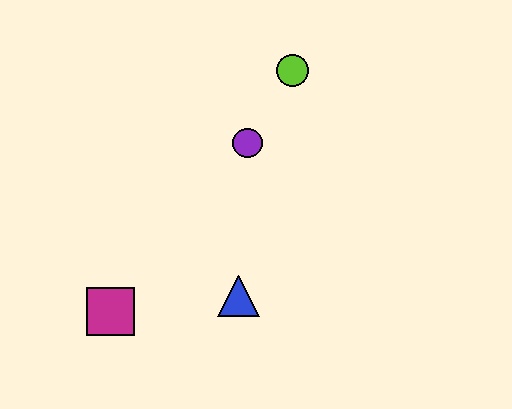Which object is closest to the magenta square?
The blue triangle is closest to the magenta square.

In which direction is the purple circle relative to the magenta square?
The purple circle is above the magenta square.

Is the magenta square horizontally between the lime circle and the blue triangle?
No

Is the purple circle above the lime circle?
No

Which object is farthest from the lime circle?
The magenta square is farthest from the lime circle.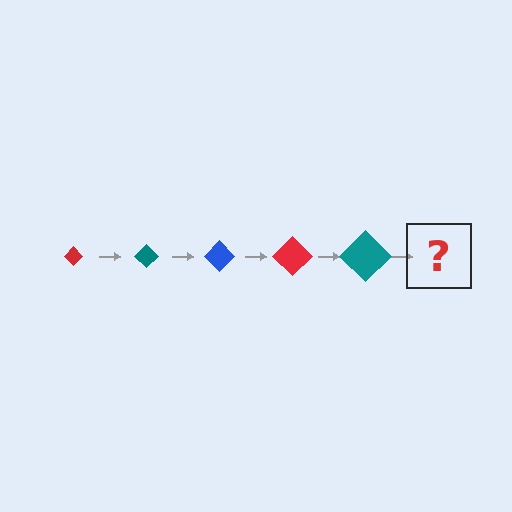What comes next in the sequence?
The next element should be a blue diamond, larger than the previous one.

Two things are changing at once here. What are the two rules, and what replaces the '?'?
The two rules are that the diamond grows larger each step and the color cycles through red, teal, and blue. The '?' should be a blue diamond, larger than the previous one.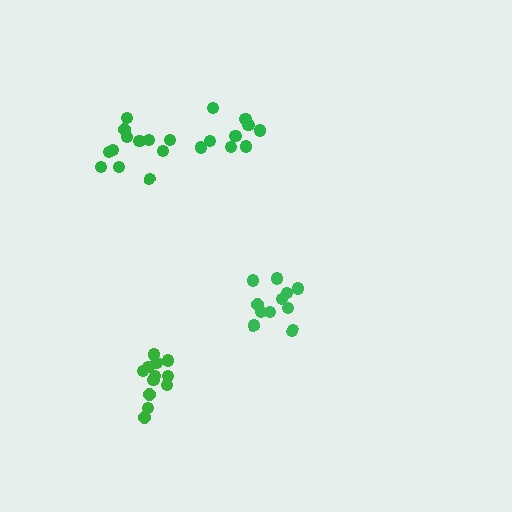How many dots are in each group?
Group 1: 9 dots, Group 2: 11 dots, Group 3: 12 dots, Group 4: 12 dots (44 total).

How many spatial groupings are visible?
There are 4 spatial groupings.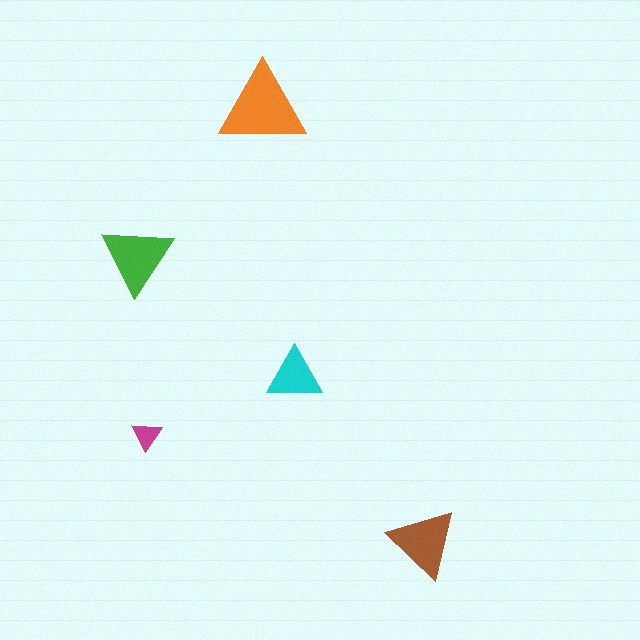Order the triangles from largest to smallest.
the orange one, the green one, the brown one, the cyan one, the magenta one.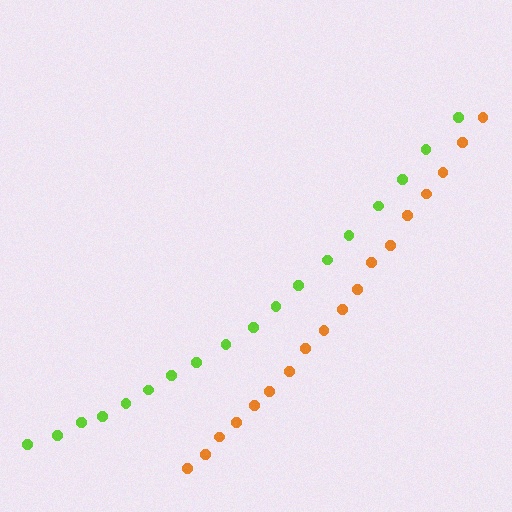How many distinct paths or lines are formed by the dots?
There are 2 distinct paths.